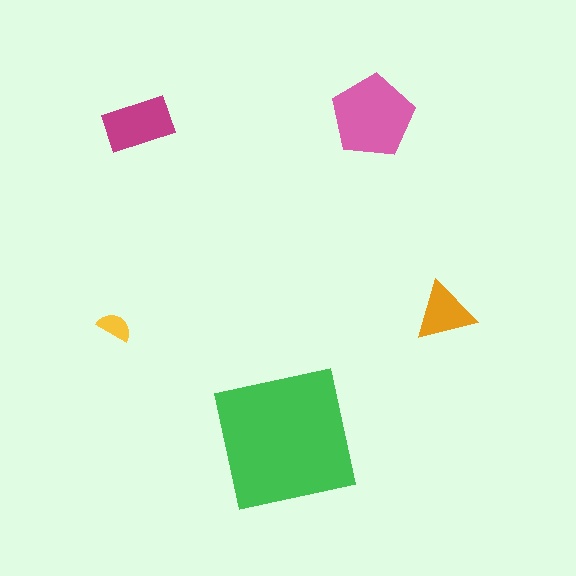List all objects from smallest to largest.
The yellow semicircle, the orange triangle, the magenta rectangle, the pink pentagon, the green square.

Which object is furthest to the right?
The orange triangle is rightmost.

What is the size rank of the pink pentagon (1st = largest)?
2nd.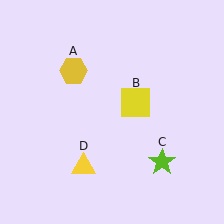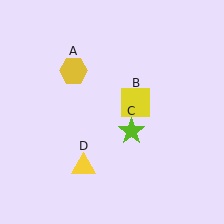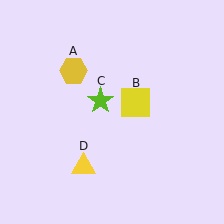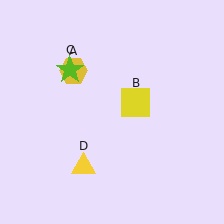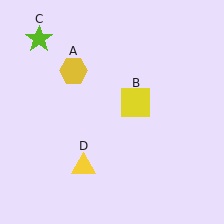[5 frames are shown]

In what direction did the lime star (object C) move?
The lime star (object C) moved up and to the left.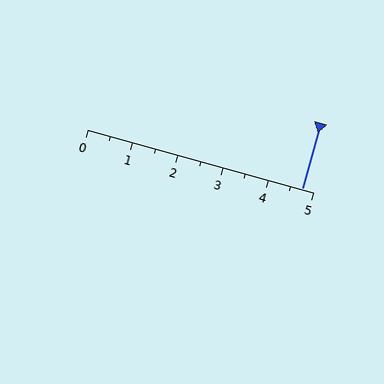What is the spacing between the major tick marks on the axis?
The major ticks are spaced 1 apart.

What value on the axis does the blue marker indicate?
The marker indicates approximately 4.8.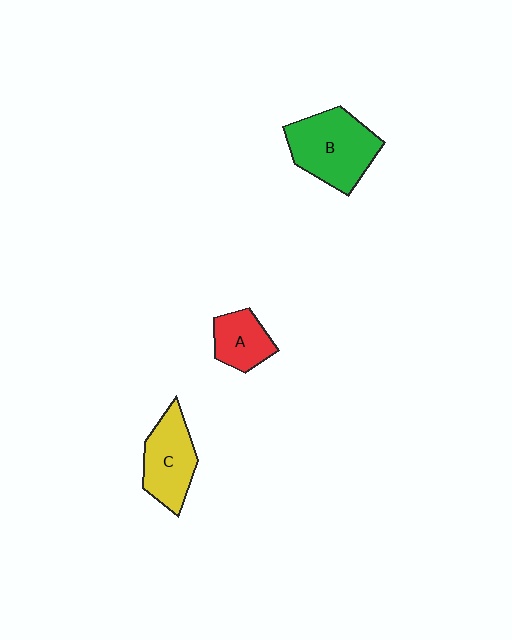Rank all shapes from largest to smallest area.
From largest to smallest: B (green), C (yellow), A (red).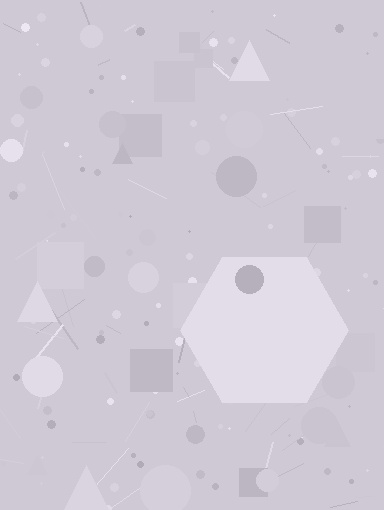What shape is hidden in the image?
A hexagon is hidden in the image.